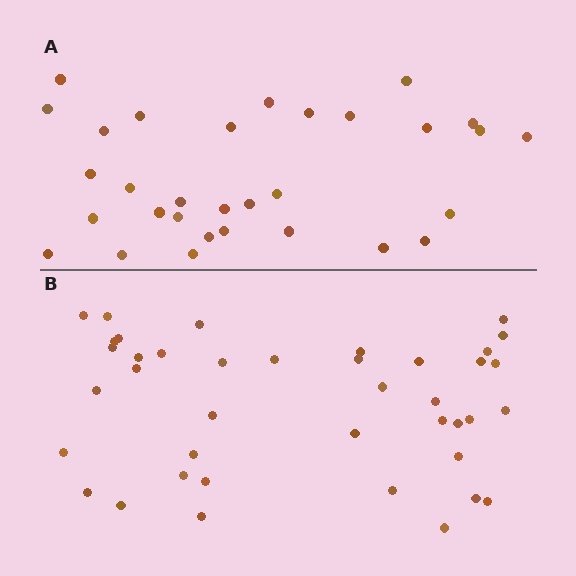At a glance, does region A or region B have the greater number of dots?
Region B (the bottom region) has more dots.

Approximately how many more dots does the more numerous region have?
Region B has roughly 8 or so more dots than region A.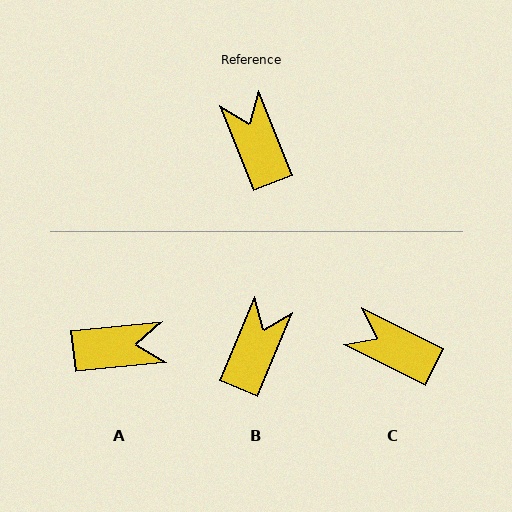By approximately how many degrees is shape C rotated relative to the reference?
Approximately 42 degrees counter-clockwise.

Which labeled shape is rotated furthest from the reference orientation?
A, about 106 degrees away.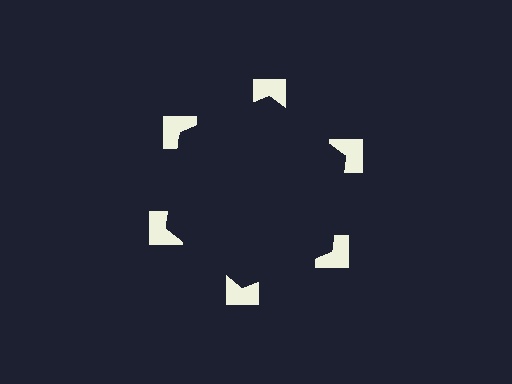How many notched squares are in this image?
There are 6 — one at each vertex of the illusory hexagon.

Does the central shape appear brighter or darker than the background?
It typically appears slightly darker than the background, even though no actual brightness change is drawn.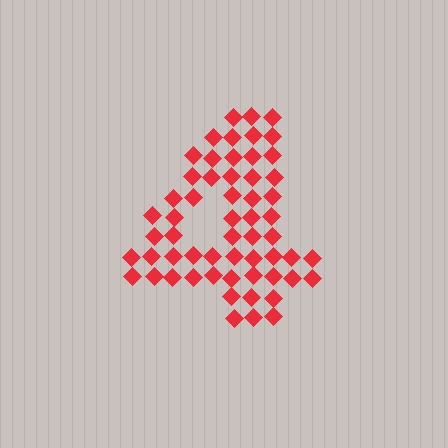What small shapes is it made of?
It is made of small diamonds.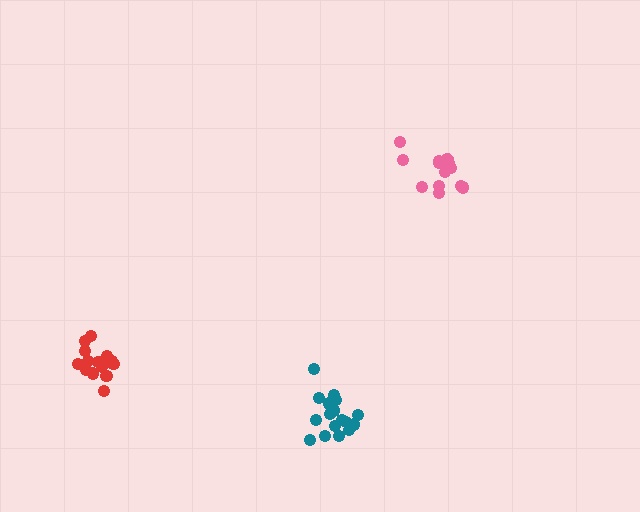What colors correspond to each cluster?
The clusters are colored: red, pink, teal.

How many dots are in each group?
Group 1: 14 dots, Group 2: 14 dots, Group 3: 17 dots (45 total).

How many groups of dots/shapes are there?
There are 3 groups.